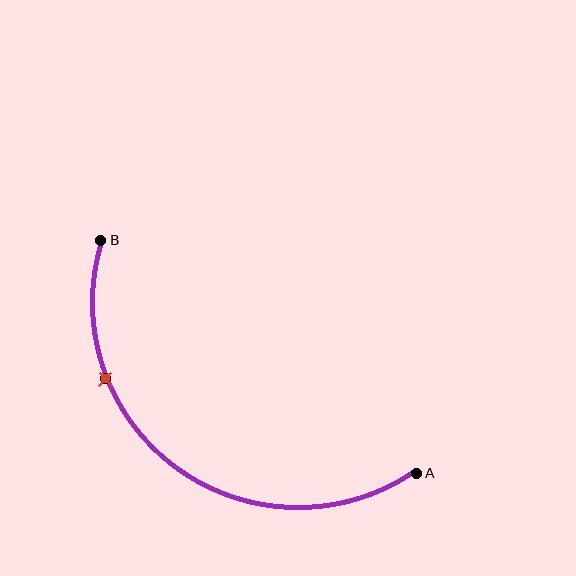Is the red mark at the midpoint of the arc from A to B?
No. The red mark lies on the arc but is closer to endpoint B. The arc midpoint would be at the point on the curve equidistant along the arc from both A and B.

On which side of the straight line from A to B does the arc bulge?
The arc bulges below and to the left of the straight line connecting A and B.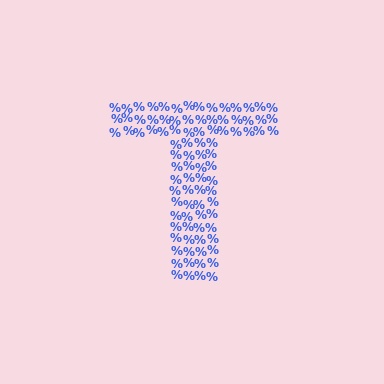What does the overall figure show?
The overall figure shows the letter T.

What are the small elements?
The small elements are percent signs.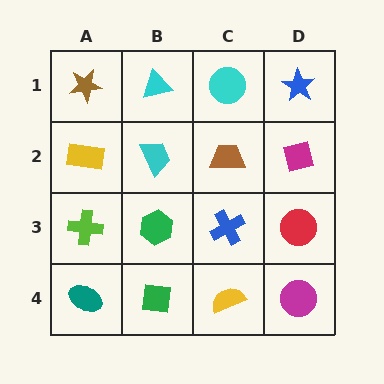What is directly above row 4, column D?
A red circle.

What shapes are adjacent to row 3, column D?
A magenta square (row 2, column D), a magenta circle (row 4, column D), a blue cross (row 3, column C).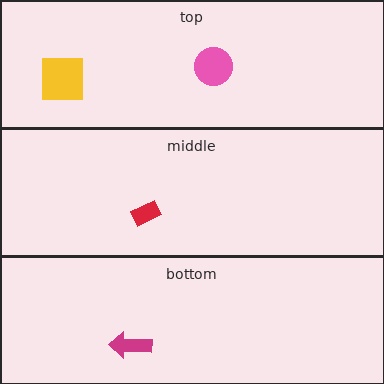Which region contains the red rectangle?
The middle region.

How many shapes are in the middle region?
1.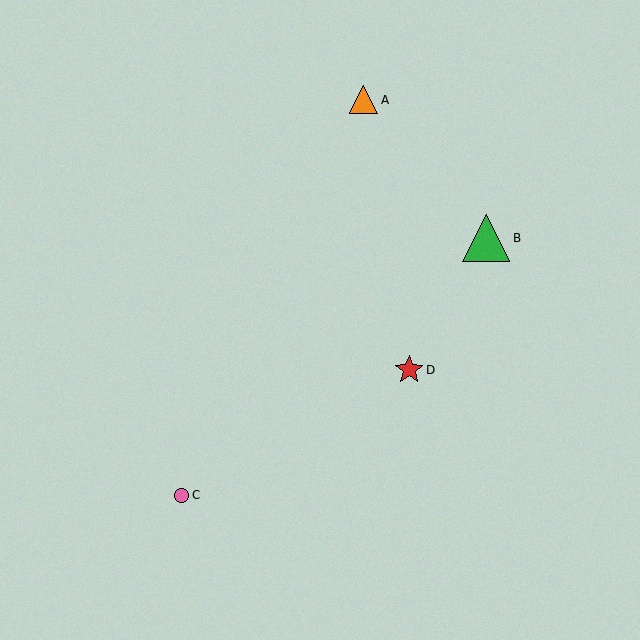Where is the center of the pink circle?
The center of the pink circle is at (182, 495).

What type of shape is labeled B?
Shape B is a green triangle.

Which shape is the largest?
The green triangle (labeled B) is the largest.